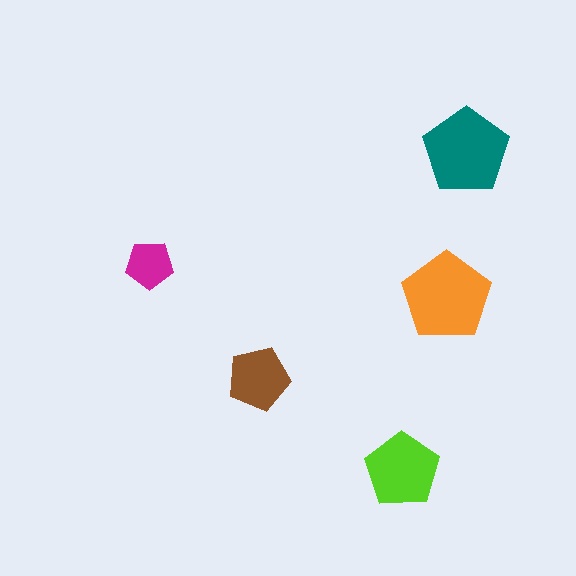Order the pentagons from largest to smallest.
the orange one, the teal one, the lime one, the brown one, the magenta one.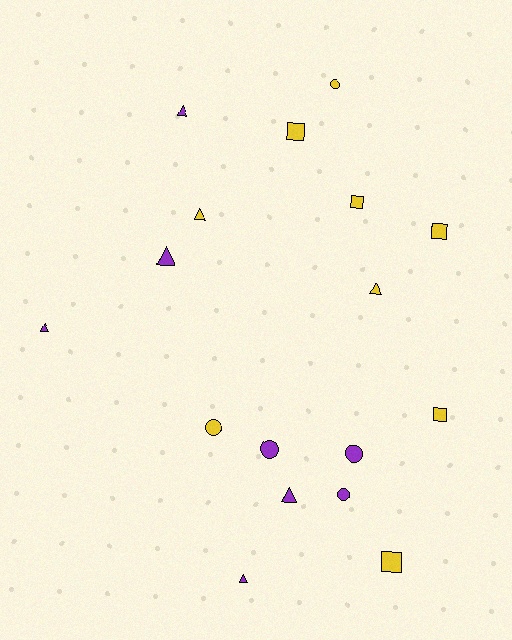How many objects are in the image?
There are 17 objects.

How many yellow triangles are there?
There are 2 yellow triangles.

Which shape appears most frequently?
Triangle, with 7 objects.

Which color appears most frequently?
Yellow, with 9 objects.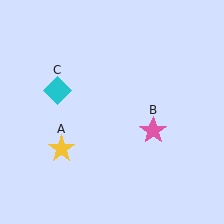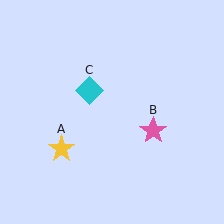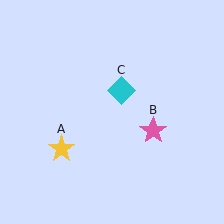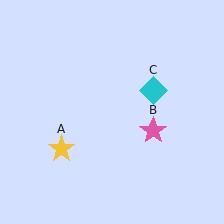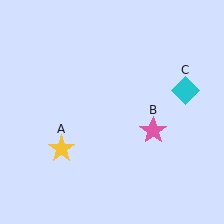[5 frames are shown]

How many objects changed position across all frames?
1 object changed position: cyan diamond (object C).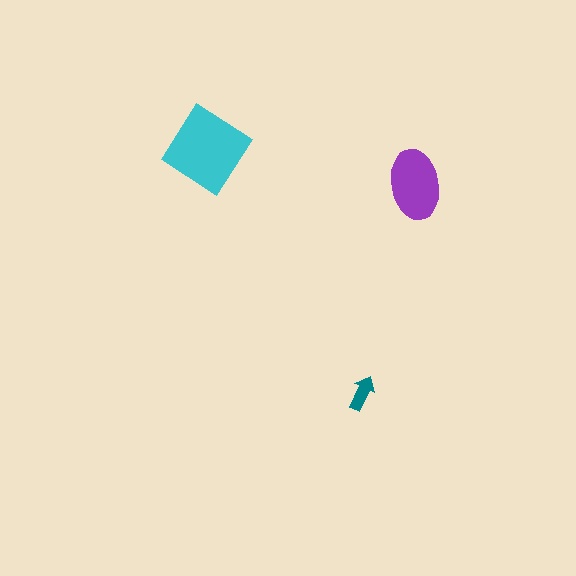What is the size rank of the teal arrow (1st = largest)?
3rd.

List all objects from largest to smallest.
The cyan diamond, the purple ellipse, the teal arrow.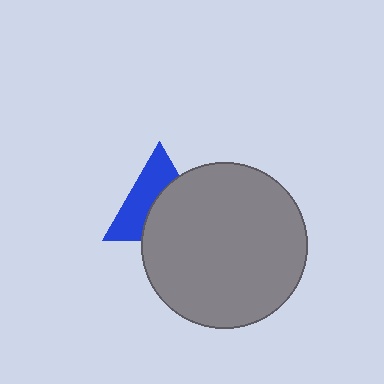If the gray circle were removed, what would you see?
You would see the complete blue triangle.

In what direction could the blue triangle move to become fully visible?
The blue triangle could move toward the upper-left. That would shift it out from behind the gray circle entirely.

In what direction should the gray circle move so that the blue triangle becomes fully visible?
The gray circle should move toward the lower-right. That is the shortest direction to clear the overlap and leave the blue triangle fully visible.